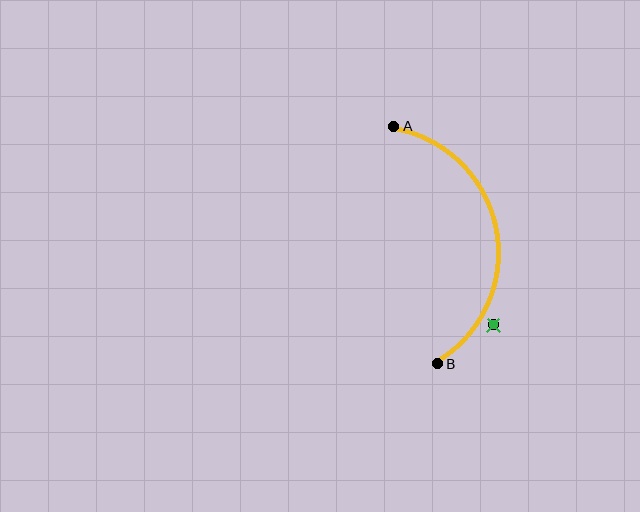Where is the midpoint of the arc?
The arc midpoint is the point on the curve farthest from the straight line joining A and B. It sits to the right of that line.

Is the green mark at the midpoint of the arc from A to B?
No — the green mark does not lie on the arc at all. It sits slightly outside the curve.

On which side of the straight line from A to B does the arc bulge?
The arc bulges to the right of the straight line connecting A and B.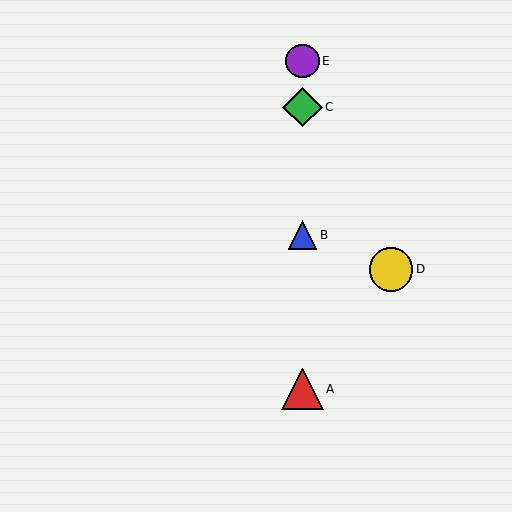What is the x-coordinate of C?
Object C is at x≈303.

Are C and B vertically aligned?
Yes, both are at x≈303.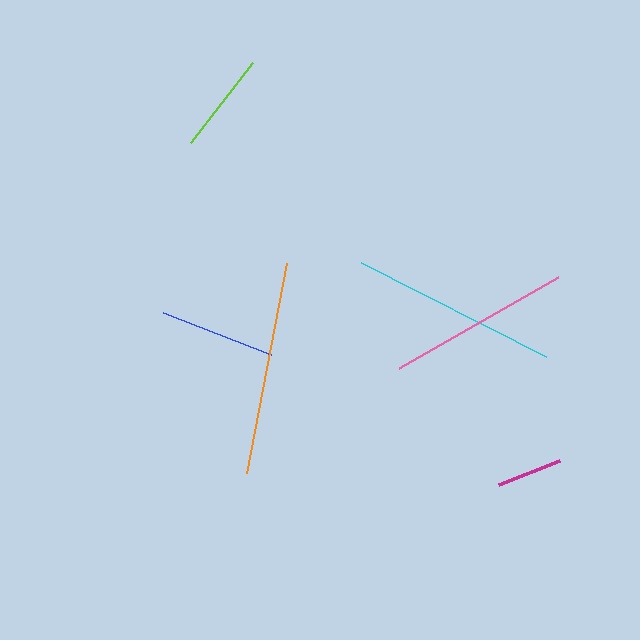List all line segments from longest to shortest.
From longest to shortest: orange, cyan, pink, blue, lime, magenta.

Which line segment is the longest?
The orange line is the longest at approximately 214 pixels.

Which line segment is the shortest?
The magenta line is the shortest at approximately 65 pixels.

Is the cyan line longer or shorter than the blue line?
The cyan line is longer than the blue line.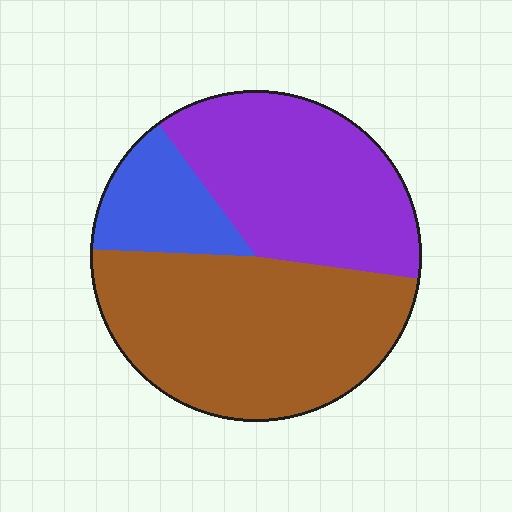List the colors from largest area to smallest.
From largest to smallest: brown, purple, blue.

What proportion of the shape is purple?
Purple takes up about three eighths (3/8) of the shape.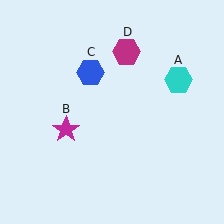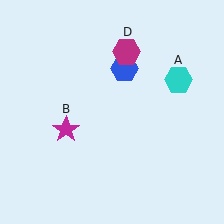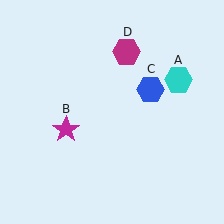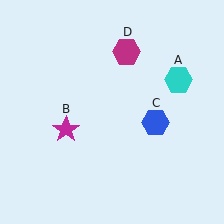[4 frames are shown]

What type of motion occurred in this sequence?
The blue hexagon (object C) rotated clockwise around the center of the scene.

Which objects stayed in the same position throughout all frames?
Cyan hexagon (object A) and magenta star (object B) and magenta hexagon (object D) remained stationary.